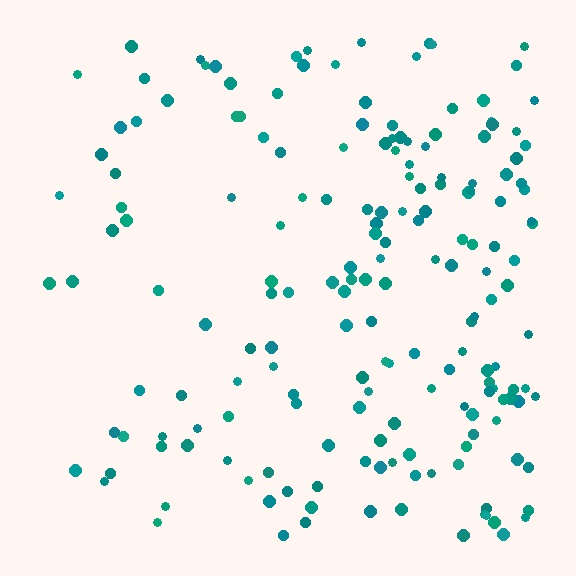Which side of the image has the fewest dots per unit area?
The left.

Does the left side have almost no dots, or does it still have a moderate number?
Still a moderate number, just noticeably fewer than the right.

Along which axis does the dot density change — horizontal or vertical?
Horizontal.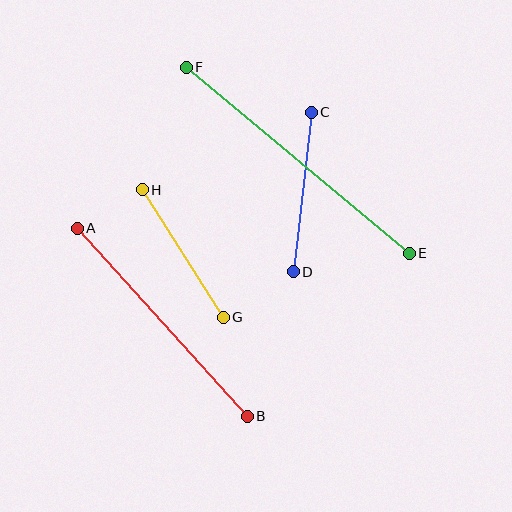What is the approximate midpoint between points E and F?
The midpoint is at approximately (298, 160) pixels.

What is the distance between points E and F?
The distance is approximately 291 pixels.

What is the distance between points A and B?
The distance is approximately 254 pixels.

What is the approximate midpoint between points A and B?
The midpoint is at approximately (162, 322) pixels.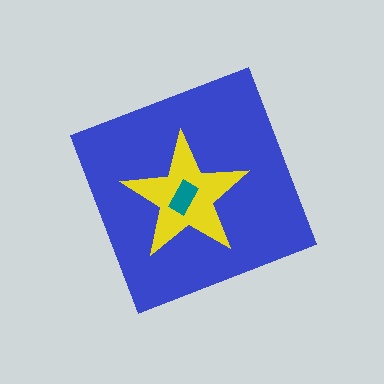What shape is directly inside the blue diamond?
The yellow star.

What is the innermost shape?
The teal rectangle.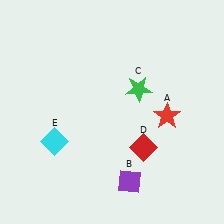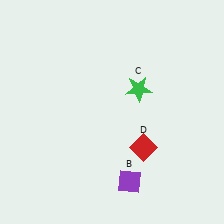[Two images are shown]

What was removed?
The red star (A), the cyan diamond (E) were removed in Image 2.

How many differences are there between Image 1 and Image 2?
There are 2 differences between the two images.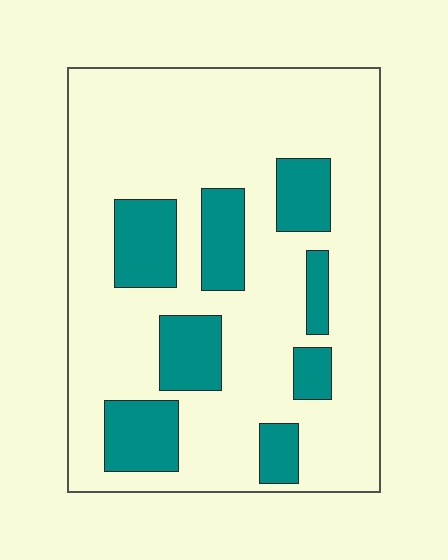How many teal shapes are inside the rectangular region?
8.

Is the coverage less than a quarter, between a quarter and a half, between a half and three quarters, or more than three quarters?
Less than a quarter.